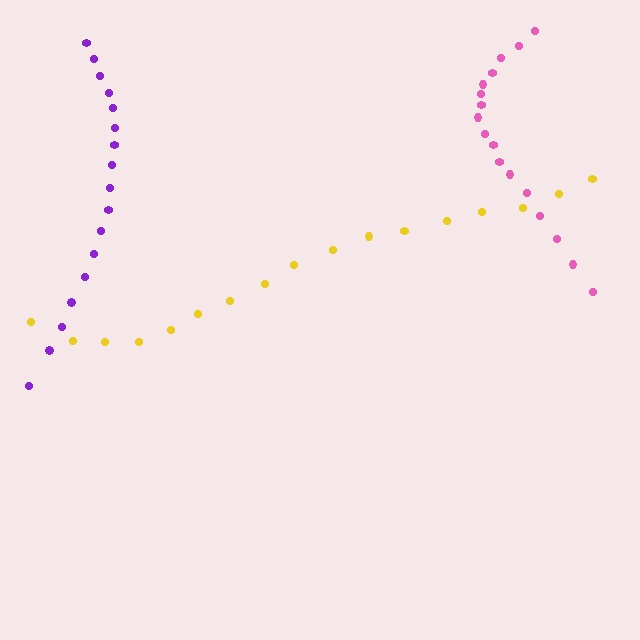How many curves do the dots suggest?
There are 3 distinct paths.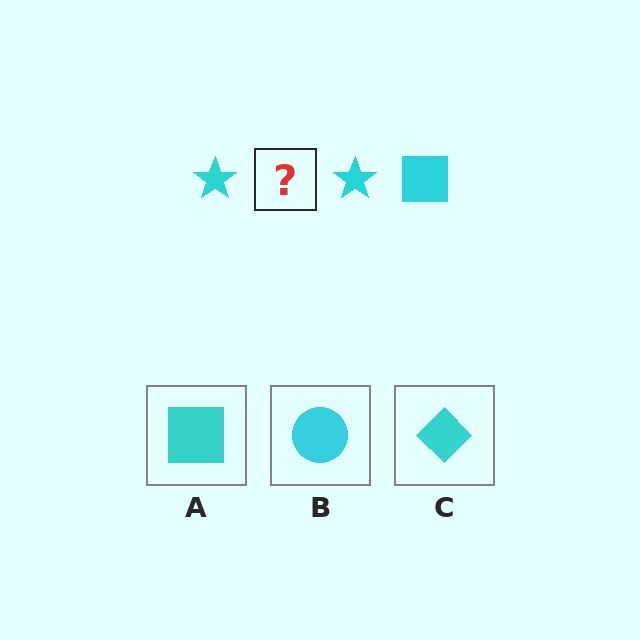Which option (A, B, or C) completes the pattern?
A.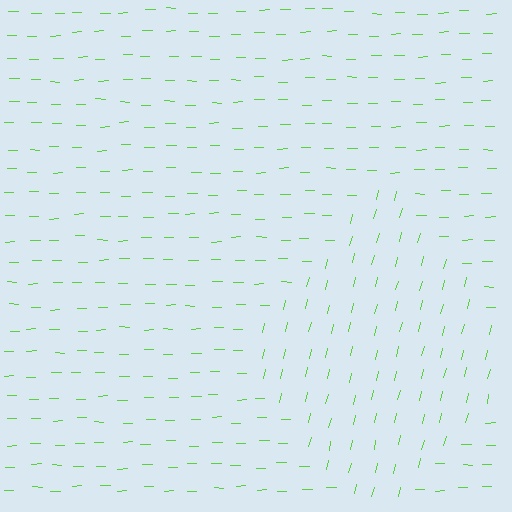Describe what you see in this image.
The image is filled with small lime line segments. A diamond region in the image has lines oriented differently from the surrounding lines, creating a visible texture boundary.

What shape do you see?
I see a diamond.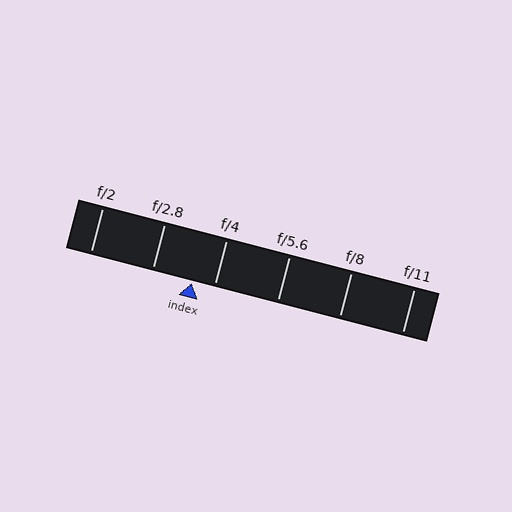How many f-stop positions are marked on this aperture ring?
There are 6 f-stop positions marked.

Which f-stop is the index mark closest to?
The index mark is closest to f/4.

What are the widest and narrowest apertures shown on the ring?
The widest aperture shown is f/2 and the narrowest is f/11.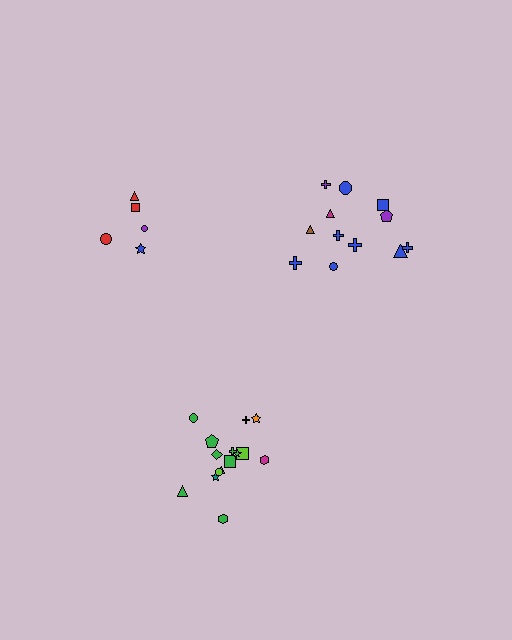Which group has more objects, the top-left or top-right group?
The top-right group.